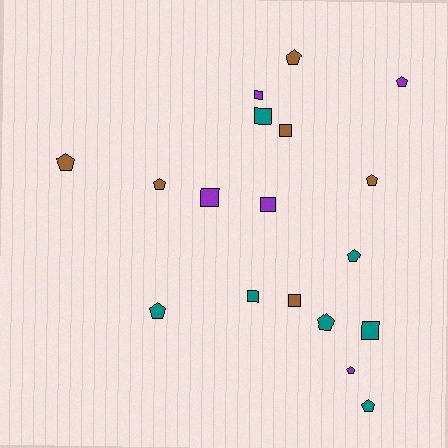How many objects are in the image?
There are 18 objects.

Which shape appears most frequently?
Pentagon, with 10 objects.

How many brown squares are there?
There are 2 brown squares.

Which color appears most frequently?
Teal, with 7 objects.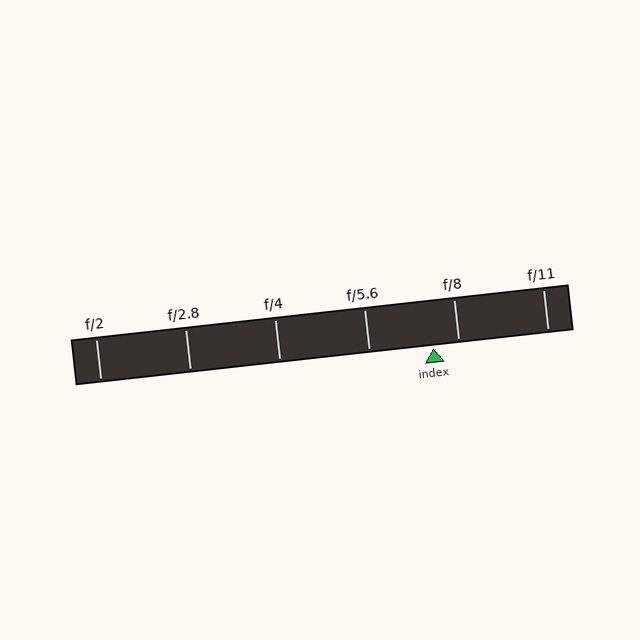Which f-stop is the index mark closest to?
The index mark is closest to f/8.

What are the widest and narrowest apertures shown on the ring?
The widest aperture shown is f/2 and the narrowest is f/11.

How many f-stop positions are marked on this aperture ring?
There are 6 f-stop positions marked.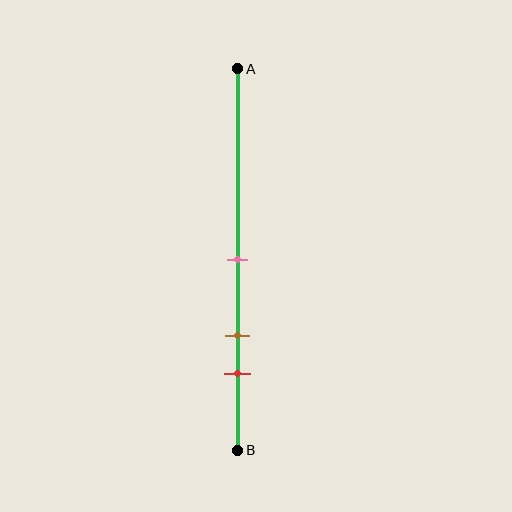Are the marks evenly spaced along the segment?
Yes, the marks are approximately evenly spaced.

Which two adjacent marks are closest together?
The brown and red marks are the closest adjacent pair.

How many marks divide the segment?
There are 3 marks dividing the segment.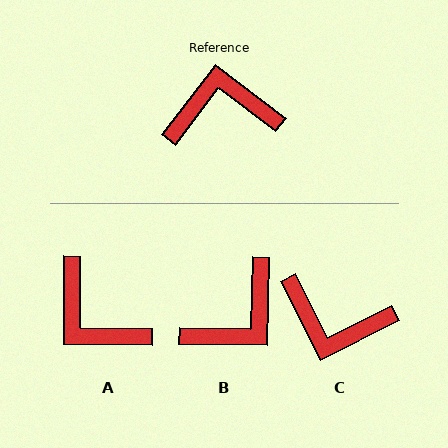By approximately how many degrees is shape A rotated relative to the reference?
Approximately 127 degrees counter-clockwise.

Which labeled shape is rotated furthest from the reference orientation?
C, about 154 degrees away.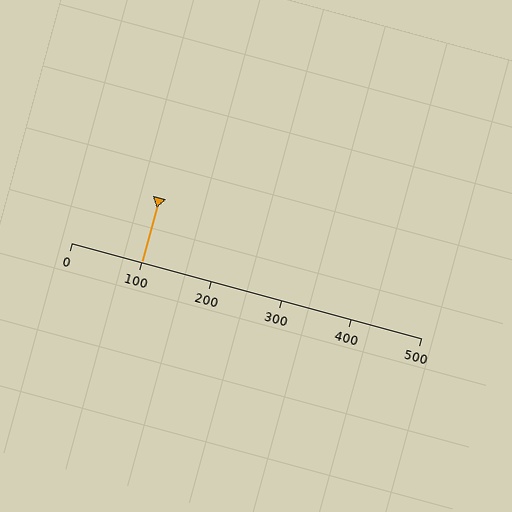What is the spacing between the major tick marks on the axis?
The major ticks are spaced 100 apart.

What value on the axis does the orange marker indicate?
The marker indicates approximately 100.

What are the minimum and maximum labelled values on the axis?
The axis runs from 0 to 500.